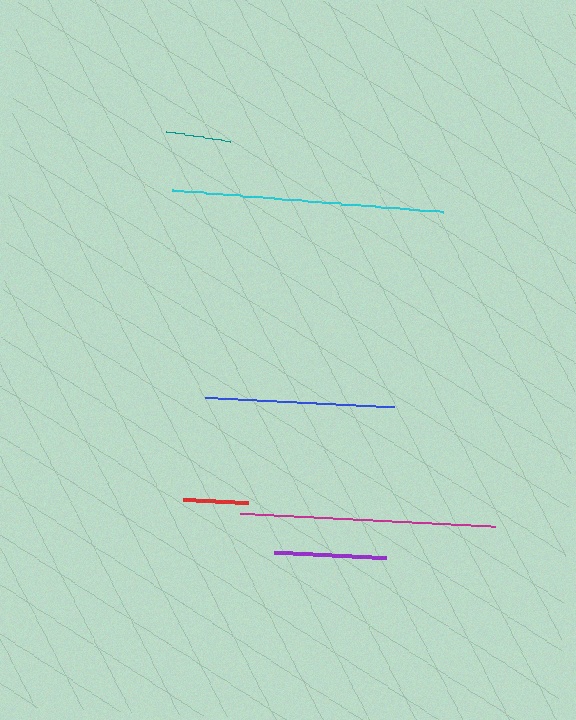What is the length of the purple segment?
The purple segment is approximately 112 pixels long.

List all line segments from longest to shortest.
From longest to shortest: cyan, magenta, blue, purple, teal, red.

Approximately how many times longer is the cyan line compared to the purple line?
The cyan line is approximately 2.4 times the length of the purple line.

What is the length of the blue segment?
The blue segment is approximately 189 pixels long.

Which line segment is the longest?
The cyan line is the longest at approximately 271 pixels.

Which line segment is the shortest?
The red line is the shortest at approximately 64 pixels.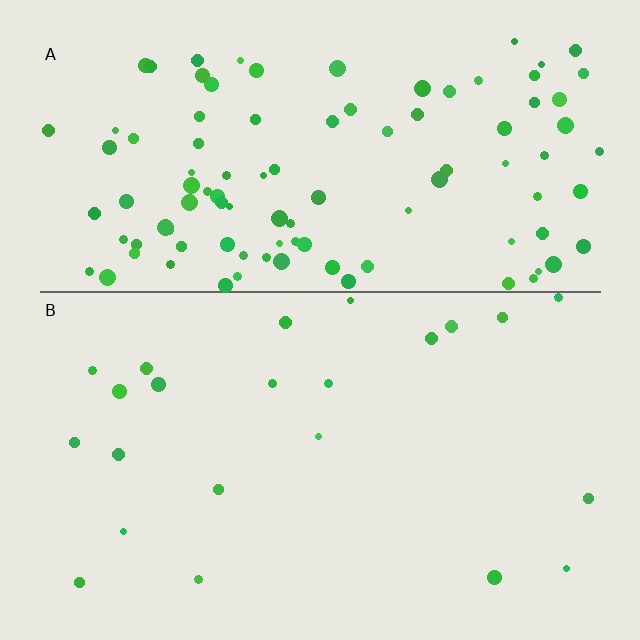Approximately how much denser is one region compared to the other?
Approximately 4.6× — region A over region B.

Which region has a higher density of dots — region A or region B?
A (the top).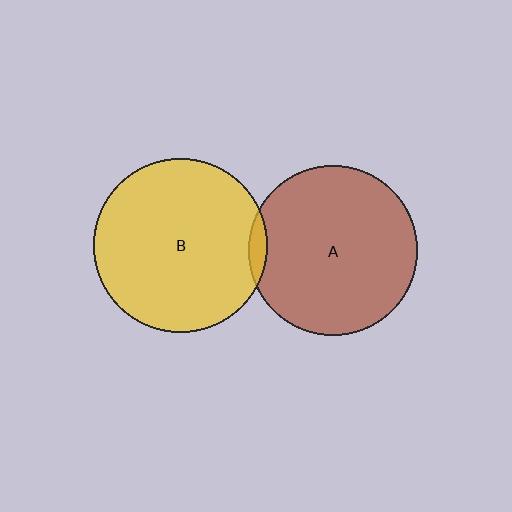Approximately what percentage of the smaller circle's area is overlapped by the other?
Approximately 5%.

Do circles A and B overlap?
Yes.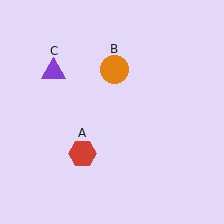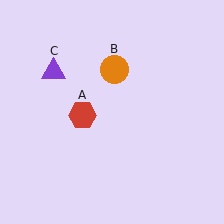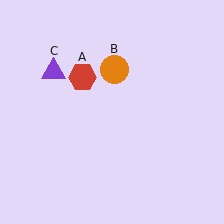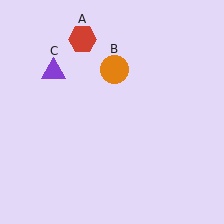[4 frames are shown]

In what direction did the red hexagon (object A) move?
The red hexagon (object A) moved up.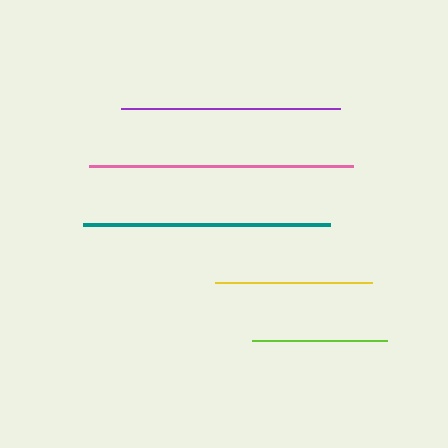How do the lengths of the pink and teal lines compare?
The pink and teal lines are approximately the same length.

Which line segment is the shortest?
The lime line is the shortest at approximately 134 pixels.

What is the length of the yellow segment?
The yellow segment is approximately 157 pixels long.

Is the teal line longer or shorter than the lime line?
The teal line is longer than the lime line.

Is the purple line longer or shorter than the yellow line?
The purple line is longer than the yellow line.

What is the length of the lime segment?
The lime segment is approximately 134 pixels long.